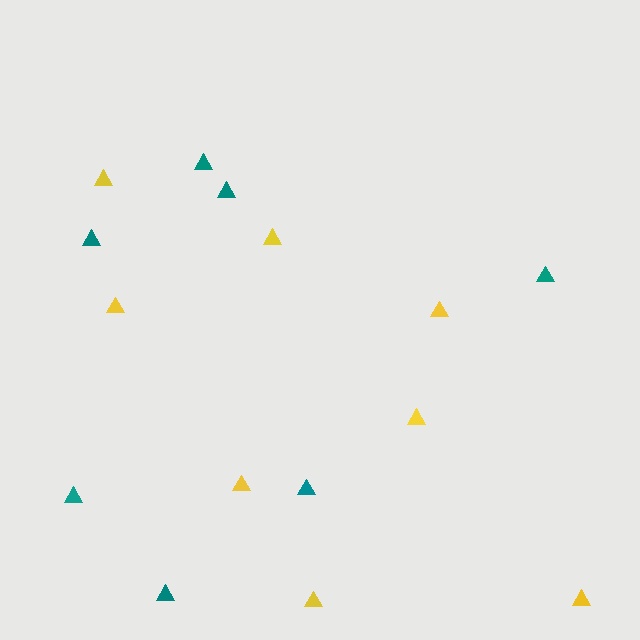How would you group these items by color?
There are 2 groups: one group of yellow triangles (8) and one group of teal triangles (7).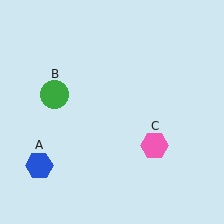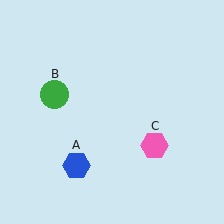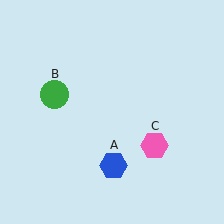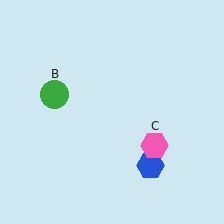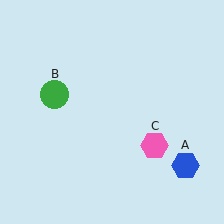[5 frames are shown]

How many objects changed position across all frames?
1 object changed position: blue hexagon (object A).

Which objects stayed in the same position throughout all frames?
Green circle (object B) and pink hexagon (object C) remained stationary.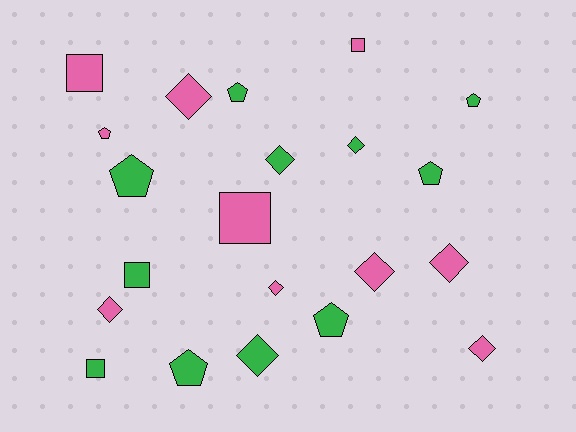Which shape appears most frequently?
Diamond, with 9 objects.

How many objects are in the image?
There are 21 objects.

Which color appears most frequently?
Green, with 11 objects.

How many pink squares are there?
There are 3 pink squares.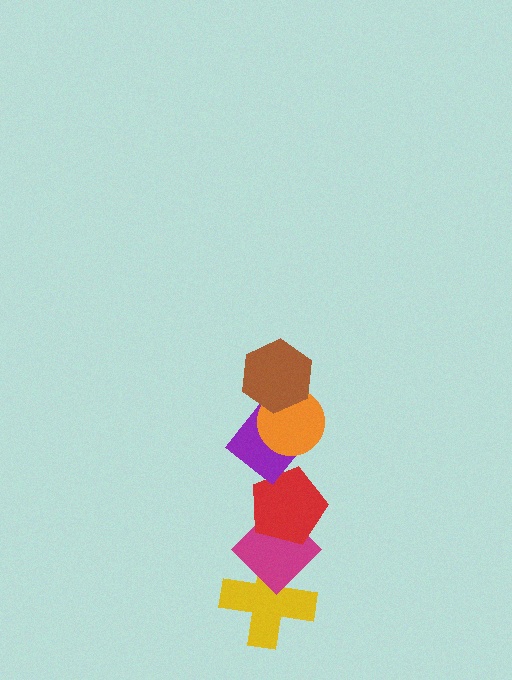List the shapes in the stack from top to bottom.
From top to bottom: the brown hexagon, the orange circle, the purple diamond, the red pentagon, the magenta diamond, the yellow cross.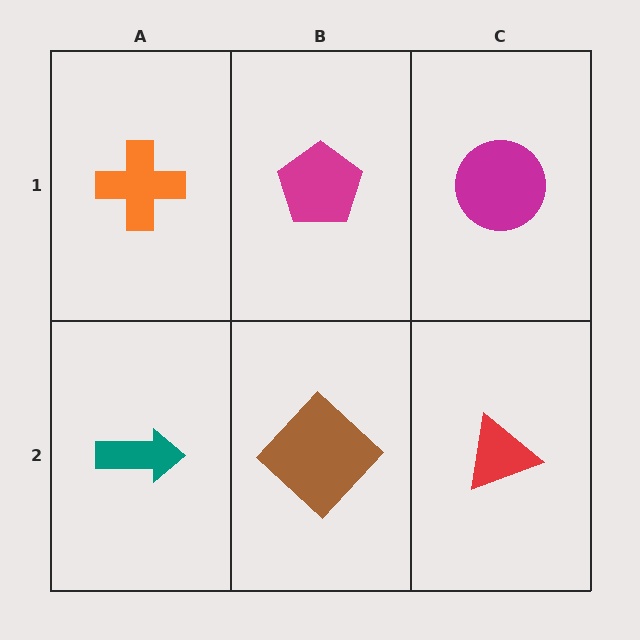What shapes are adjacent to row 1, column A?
A teal arrow (row 2, column A), a magenta pentagon (row 1, column B).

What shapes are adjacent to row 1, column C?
A red triangle (row 2, column C), a magenta pentagon (row 1, column B).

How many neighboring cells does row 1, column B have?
3.